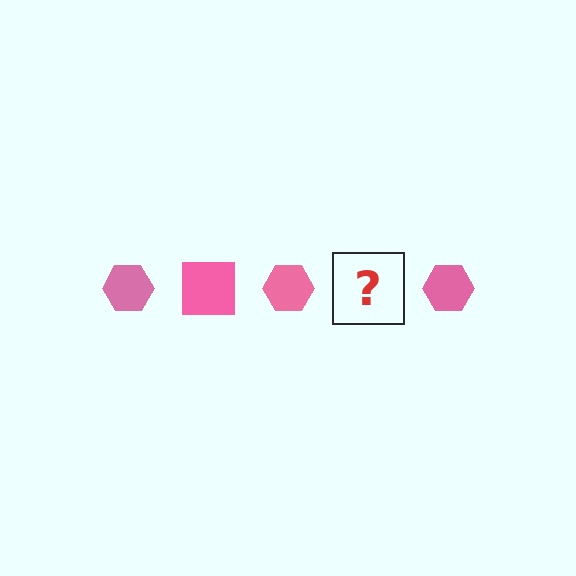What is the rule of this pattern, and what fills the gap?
The rule is that the pattern cycles through hexagon, square shapes in pink. The gap should be filled with a pink square.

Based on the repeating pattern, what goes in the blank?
The blank should be a pink square.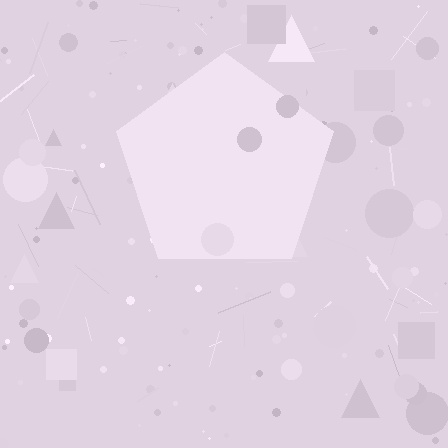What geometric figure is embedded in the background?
A pentagon is embedded in the background.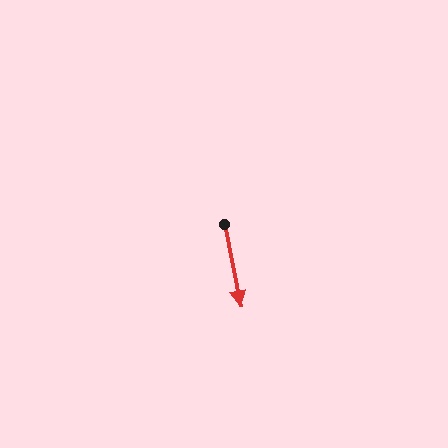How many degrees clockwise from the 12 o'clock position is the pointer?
Approximately 168 degrees.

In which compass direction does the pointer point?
South.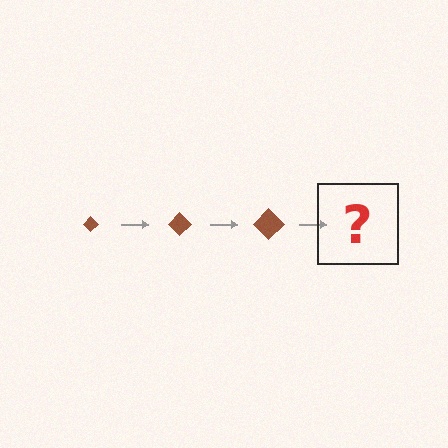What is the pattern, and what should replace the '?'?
The pattern is that the diamond gets progressively larger each step. The '?' should be a brown diamond, larger than the previous one.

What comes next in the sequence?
The next element should be a brown diamond, larger than the previous one.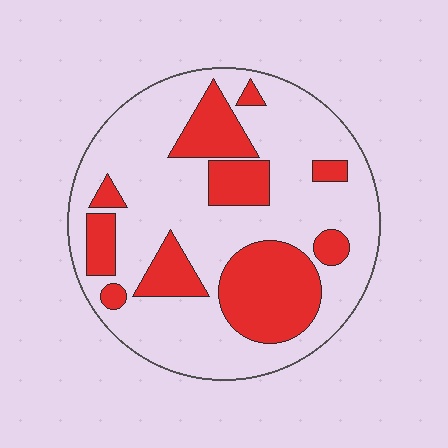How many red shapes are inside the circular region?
10.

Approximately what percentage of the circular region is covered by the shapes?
Approximately 30%.